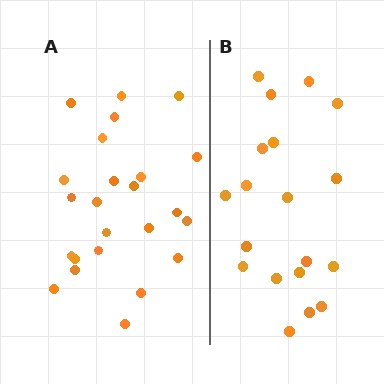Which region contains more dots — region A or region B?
Region A (the left region) has more dots.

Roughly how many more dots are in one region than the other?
Region A has about 5 more dots than region B.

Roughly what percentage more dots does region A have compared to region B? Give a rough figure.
About 25% more.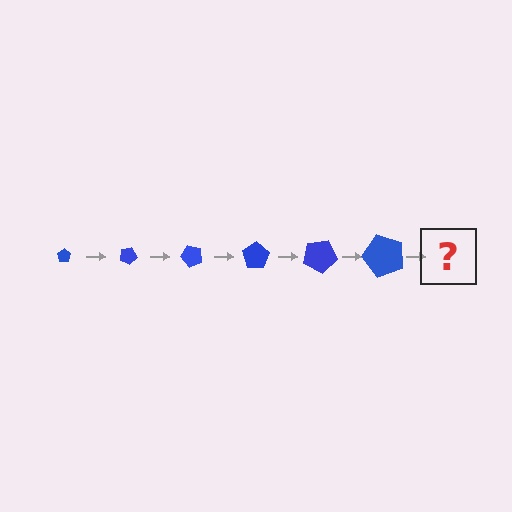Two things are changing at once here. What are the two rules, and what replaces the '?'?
The two rules are that the pentagon grows larger each step and it rotates 25 degrees each step. The '?' should be a pentagon, larger than the previous one and rotated 150 degrees from the start.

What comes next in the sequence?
The next element should be a pentagon, larger than the previous one and rotated 150 degrees from the start.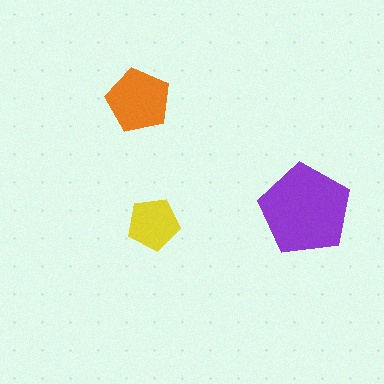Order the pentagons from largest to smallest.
the purple one, the orange one, the yellow one.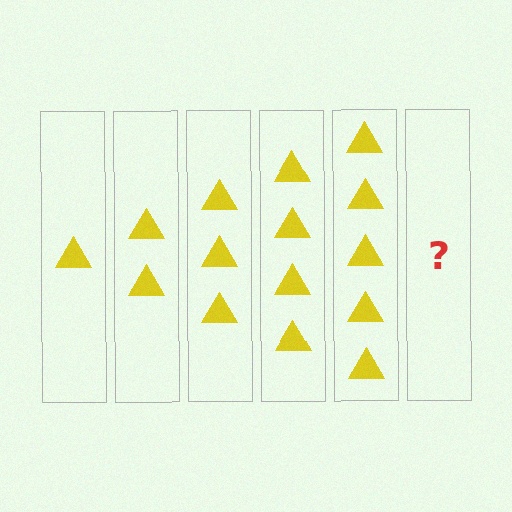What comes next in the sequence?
The next element should be 6 triangles.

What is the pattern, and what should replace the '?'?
The pattern is that each step adds one more triangle. The '?' should be 6 triangles.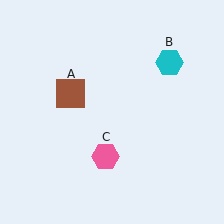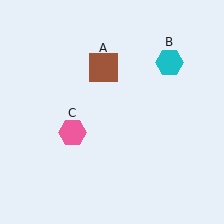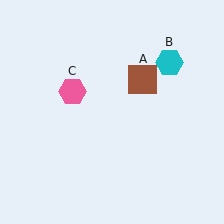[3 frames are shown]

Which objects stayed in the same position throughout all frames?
Cyan hexagon (object B) remained stationary.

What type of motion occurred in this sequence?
The brown square (object A), pink hexagon (object C) rotated clockwise around the center of the scene.